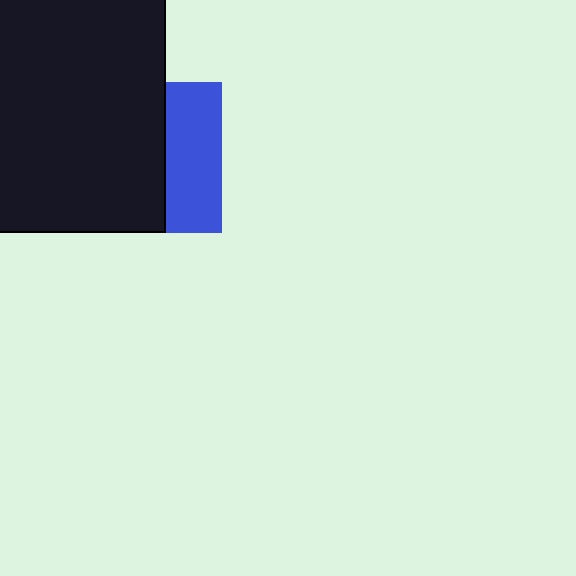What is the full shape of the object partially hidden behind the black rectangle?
The partially hidden object is a blue square.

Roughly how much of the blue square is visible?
A small part of it is visible (roughly 37%).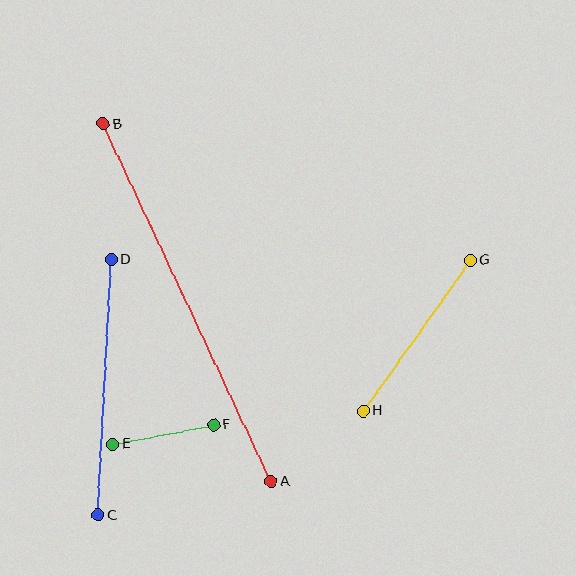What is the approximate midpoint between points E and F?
The midpoint is at approximately (163, 435) pixels.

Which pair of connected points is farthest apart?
Points A and B are farthest apart.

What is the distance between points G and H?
The distance is approximately 185 pixels.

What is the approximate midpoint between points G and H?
The midpoint is at approximately (417, 335) pixels.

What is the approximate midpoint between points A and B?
The midpoint is at approximately (187, 303) pixels.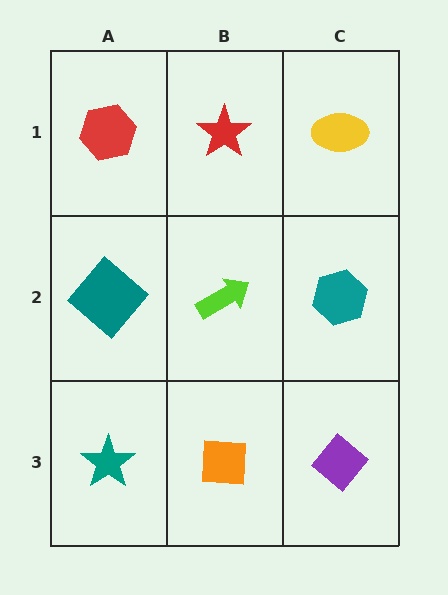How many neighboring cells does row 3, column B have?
3.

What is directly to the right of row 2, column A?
A lime arrow.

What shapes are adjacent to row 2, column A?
A red hexagon (row 1, column A), a teal star (row 3, column A), a lime arrow (row 2, column B).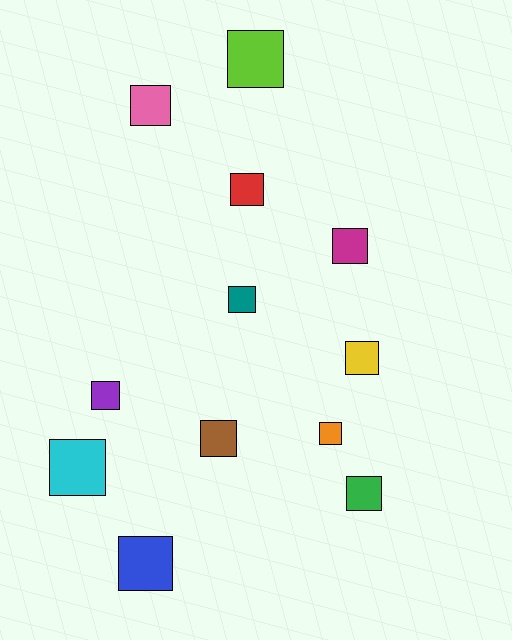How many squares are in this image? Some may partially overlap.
There are 12 squares.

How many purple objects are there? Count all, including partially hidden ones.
There is 1 purple object.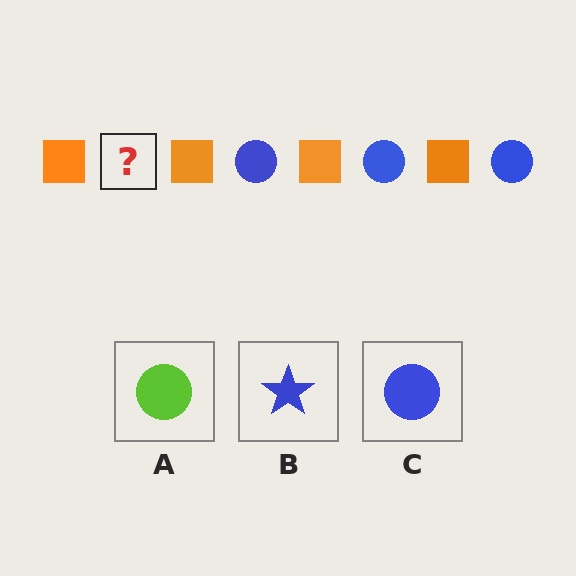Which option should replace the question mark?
Option C.